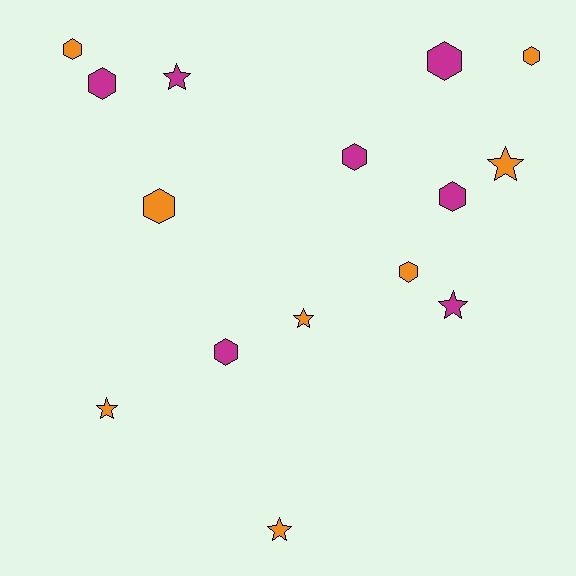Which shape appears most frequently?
Hexagon, with 9 objects.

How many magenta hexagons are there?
There are 5 magenta hexagons.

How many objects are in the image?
There are 15 objects.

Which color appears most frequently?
Orange, with 8 objects.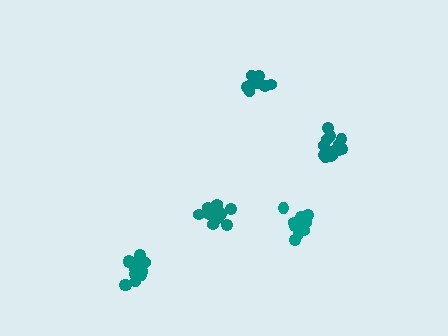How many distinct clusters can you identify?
There are 5 distinct clusters.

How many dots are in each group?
Group 1: 16 dots, Group 2: 11 dots, Group 3: 13 dots, Group 4: 13 dots, Group 5: 14 dots (67 total).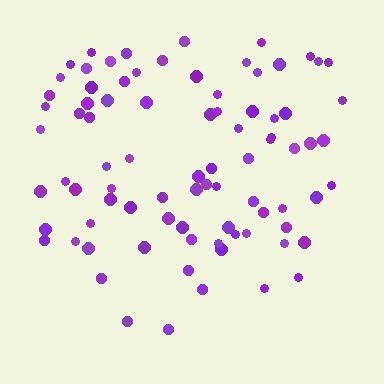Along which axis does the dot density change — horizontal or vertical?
Vertical.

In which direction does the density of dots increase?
From bottom to top, with the top side densest.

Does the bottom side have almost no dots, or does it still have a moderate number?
Still a moderate number, just noticeably fewer than the top.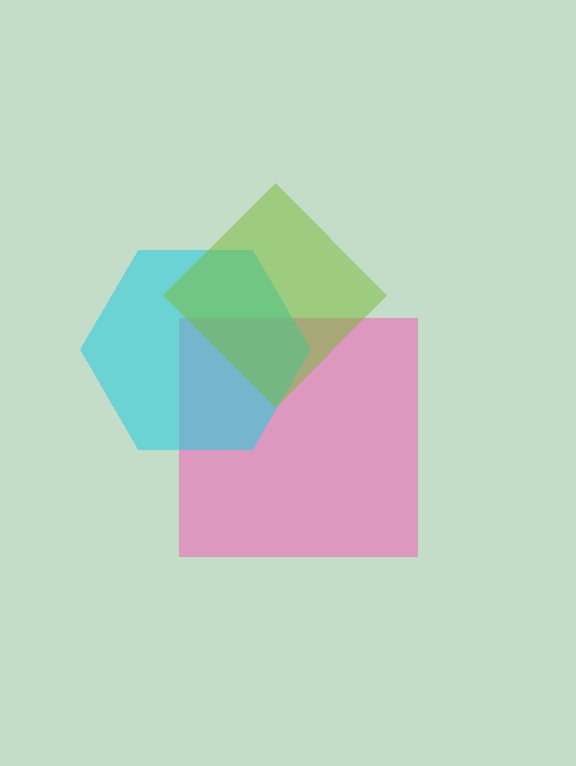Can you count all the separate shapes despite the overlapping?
Yes, there are 3 separate shapes.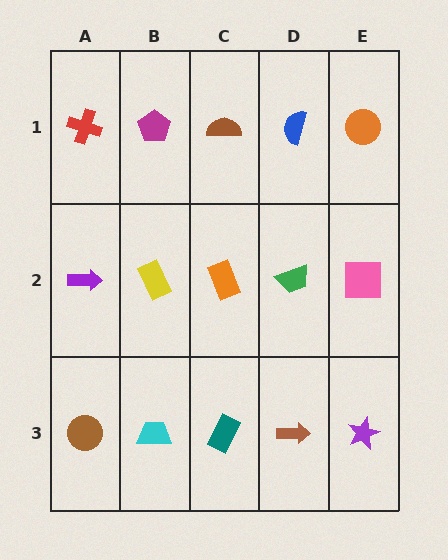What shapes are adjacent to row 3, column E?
A pink square (row 2, column E), a brown arrow (row 3, column D).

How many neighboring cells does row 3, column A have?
2.